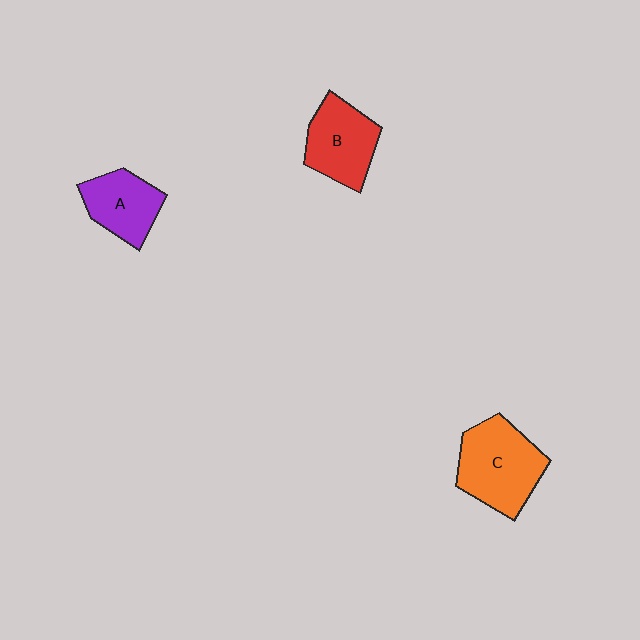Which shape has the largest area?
Shape C (orange).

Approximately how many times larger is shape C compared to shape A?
Approximately 1.5 times.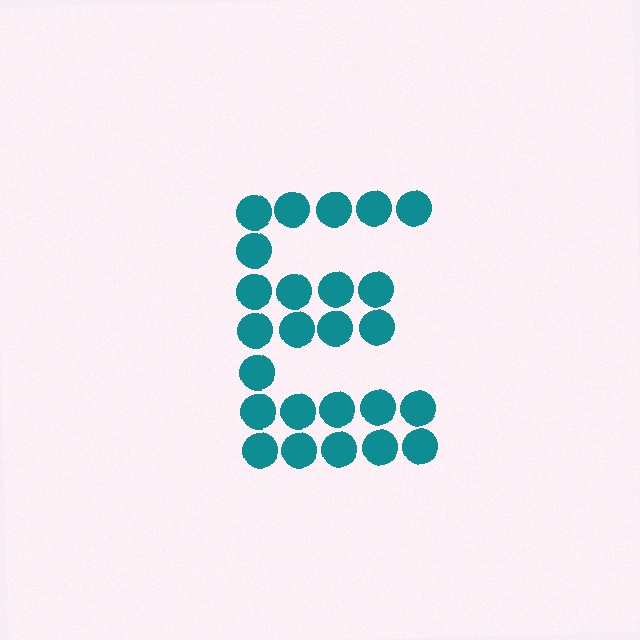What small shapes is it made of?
It is made of small circles.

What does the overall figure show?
The overall figure shows the letter E.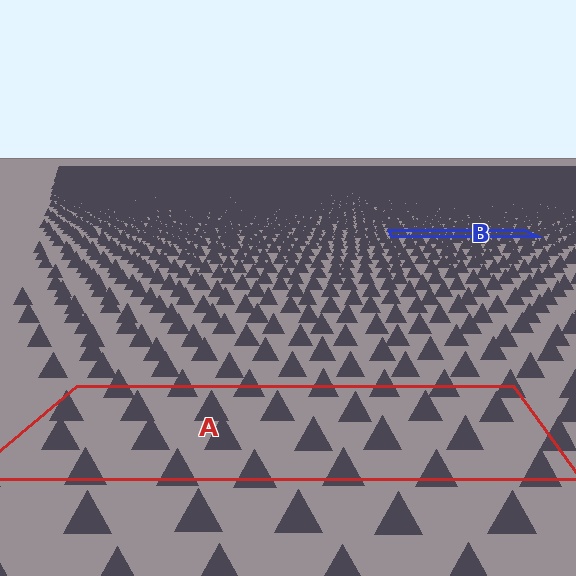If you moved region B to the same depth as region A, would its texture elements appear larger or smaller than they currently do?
They would appear larger. At a closer depth, the same texture elements are projected at a bigger on-screen size.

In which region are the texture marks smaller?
The texture marks are smaller in region B, because it is farther away.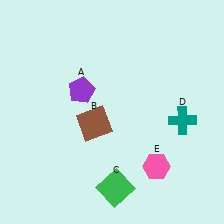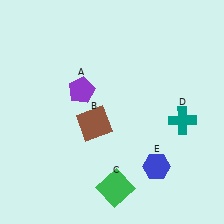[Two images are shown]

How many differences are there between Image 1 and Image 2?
There is 1 difference between the two images.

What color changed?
The hexagon (E) changed from pink in Image 1 to blue in Image 2.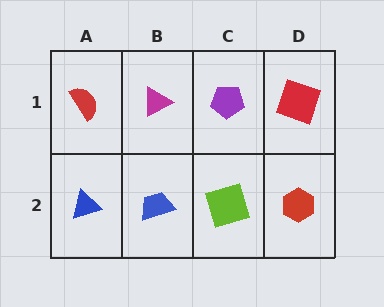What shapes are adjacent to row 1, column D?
A red hexagon (row 2, column D), a purple pentagon (row 1, column C).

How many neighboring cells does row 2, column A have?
2.